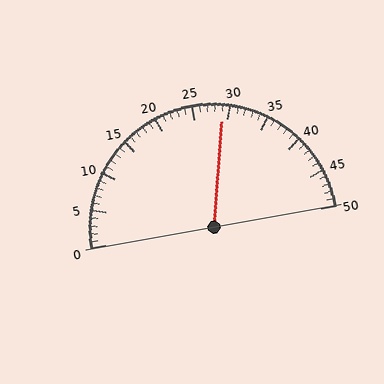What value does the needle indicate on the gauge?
The needle indicates approximately 29.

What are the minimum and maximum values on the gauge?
The gauge ranges from 0 to 50.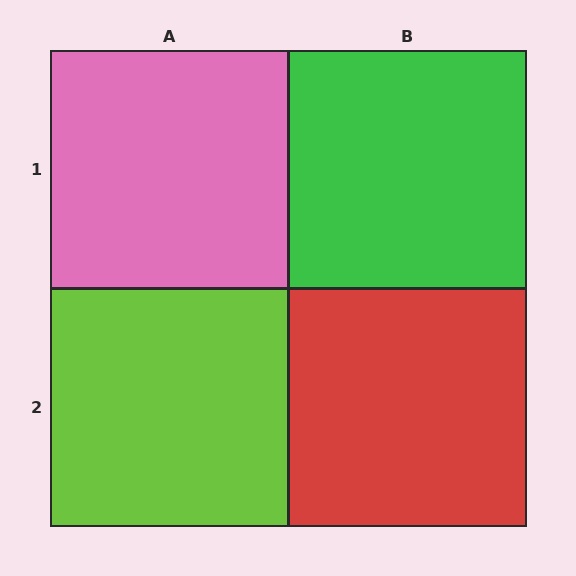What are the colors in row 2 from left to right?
Lime, red.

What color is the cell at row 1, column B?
Green.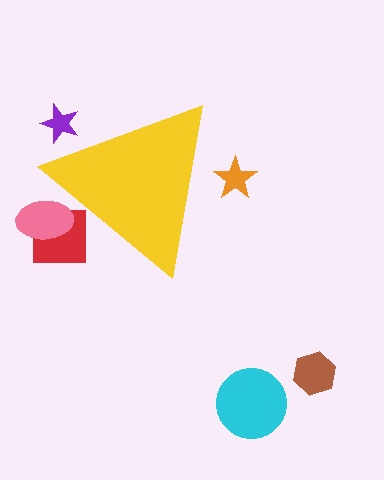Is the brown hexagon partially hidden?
No, the brown hexagon is fully visible.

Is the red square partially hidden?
Yes, the red square is partially hidden behind the yellow triangle.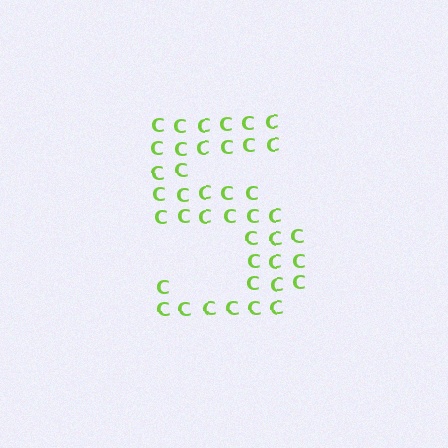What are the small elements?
The small elements are letter C's.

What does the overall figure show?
The overall figure shows the digit 5.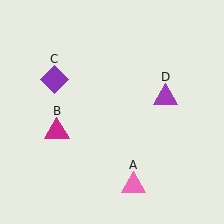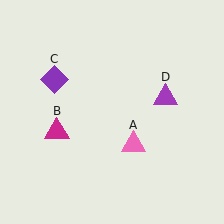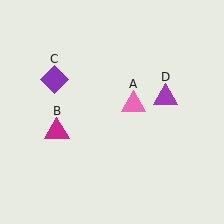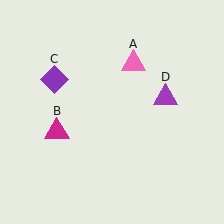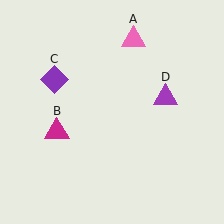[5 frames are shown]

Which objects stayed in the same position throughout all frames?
Magenta triangle (object B) and purple diamond (object C) and purple triangle (object D) remained stationary.